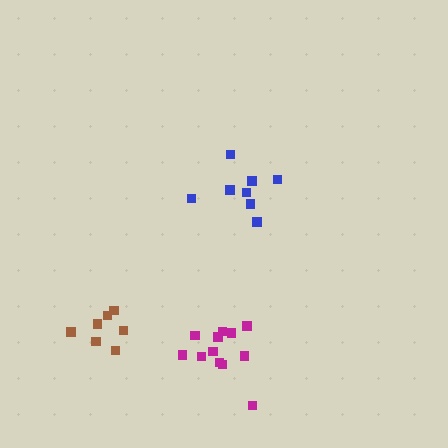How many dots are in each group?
Group 1: 12 dots, Group 2: 8 dots, Group 3: 7 dots (27 total).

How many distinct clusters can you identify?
There are 3 distinct clusters.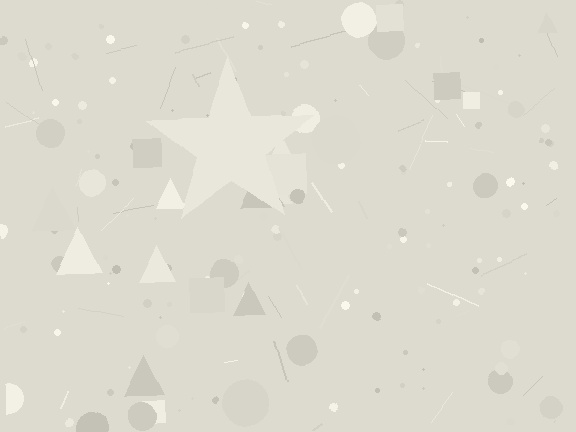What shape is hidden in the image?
A star is hidden in the image.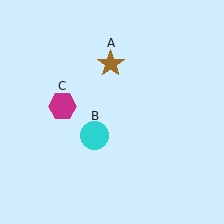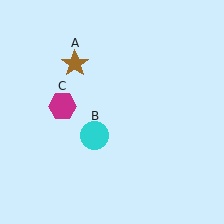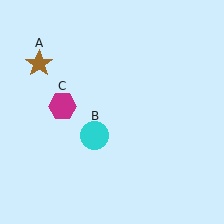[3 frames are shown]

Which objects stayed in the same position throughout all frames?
Cyan circle (object B) and magenta hexagon (object C) remained stationary.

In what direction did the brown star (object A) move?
The brown star (object A) moved left.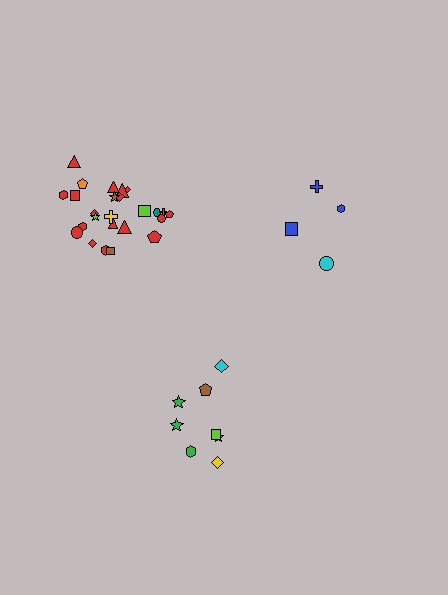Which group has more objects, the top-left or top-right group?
The top-left group.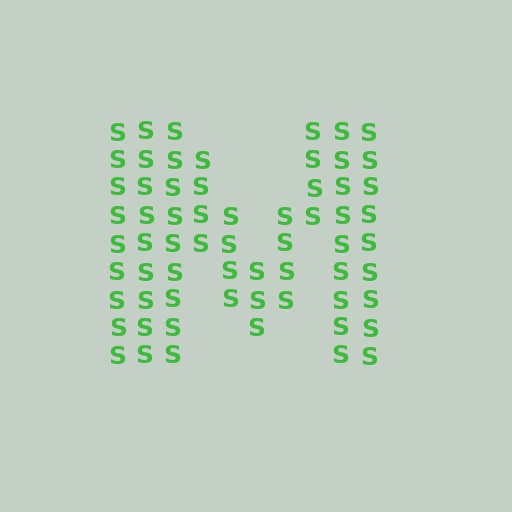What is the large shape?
The large shape is the letter M.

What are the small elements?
The small elements are letter S's.